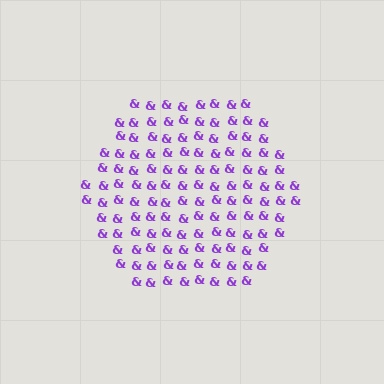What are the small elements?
The small elements are ampersands.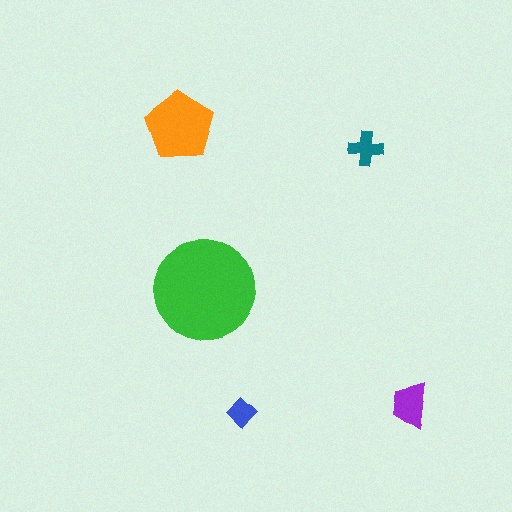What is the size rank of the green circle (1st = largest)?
1st.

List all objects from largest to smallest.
The green circle, the orange pentagon, the purple trapezoid, the teal cross, the blue diamond.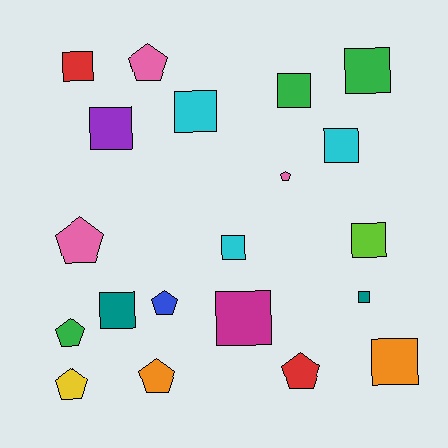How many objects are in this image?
There are 20 objects.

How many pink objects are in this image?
There are 3 pink objects.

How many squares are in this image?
There are 12 squares.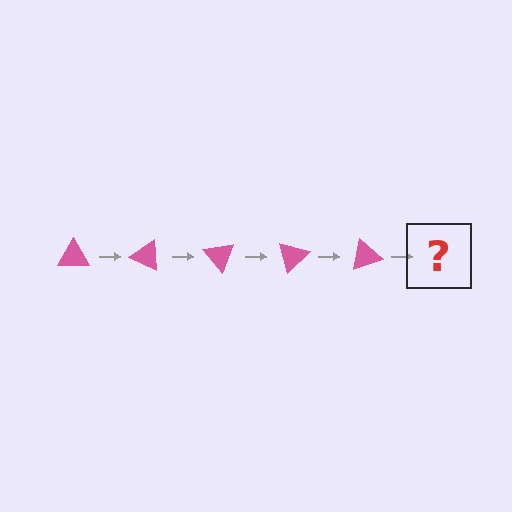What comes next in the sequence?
The next element should be a pink triangle rotated 125 degrees.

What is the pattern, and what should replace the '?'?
The pattern is that the triangle rotates 25 degrees each step. The '?' should be a pink triangle rotated 125 degrees.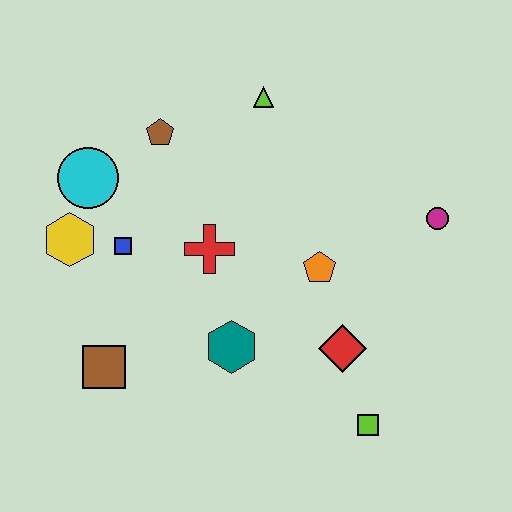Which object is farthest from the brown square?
The magenta circle is farthest from the brown square.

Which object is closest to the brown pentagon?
The cyan circle is closest to the brown pentagon.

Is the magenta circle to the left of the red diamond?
No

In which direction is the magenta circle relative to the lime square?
The magenta circle is above the lime square.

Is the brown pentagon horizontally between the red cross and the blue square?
Yes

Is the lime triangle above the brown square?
Yes